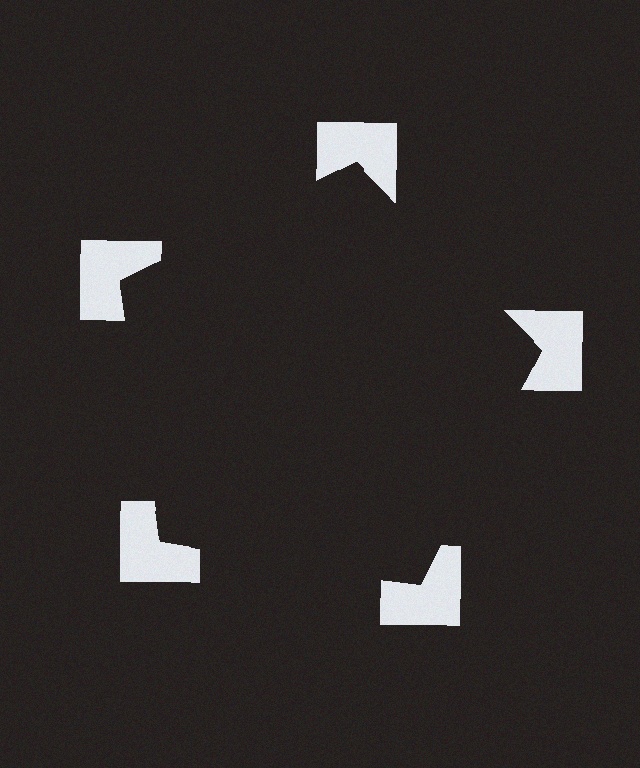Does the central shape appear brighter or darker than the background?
It typically appears slightly darker than the background, even though no actual brightness change is drawn.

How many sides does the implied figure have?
5 sides.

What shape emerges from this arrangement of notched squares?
An illusory pentagon — its edges are inferred from the aligned wedge cuts in the notched squares, not physically drawn.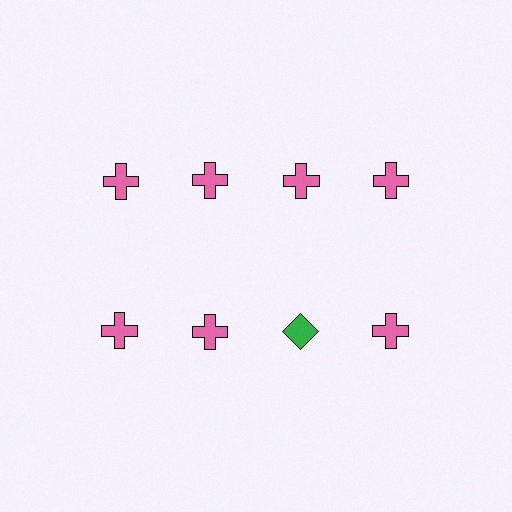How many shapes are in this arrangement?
There are 8 shapes arranged in a grid pattern.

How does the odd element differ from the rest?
It differs in both color (green instead of pink) and shape (diamond instead of cross).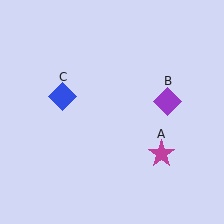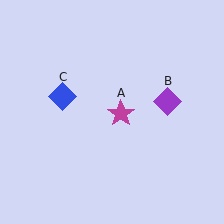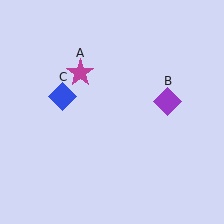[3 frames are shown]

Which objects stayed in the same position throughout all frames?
Purple diamond (object B) and blue diamond (object C) remained stationary.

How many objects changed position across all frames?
1 object changed position: magenta star (object A).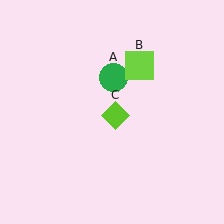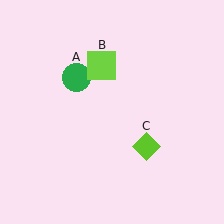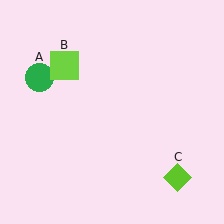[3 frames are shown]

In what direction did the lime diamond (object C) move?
The lime diamond (object C) moved down and to the right.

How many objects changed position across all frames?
3 objects changed position: green circle (object A), lime square (object B), lime diamond (object C).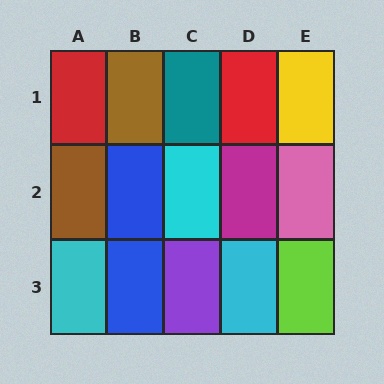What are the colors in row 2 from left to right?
Brown, blue, cyan, magenta, pink.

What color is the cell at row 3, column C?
Purple.